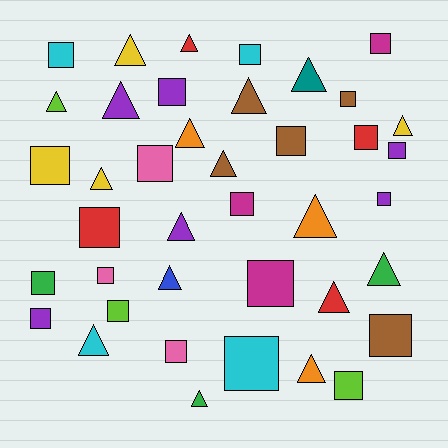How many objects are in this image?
There are 40 objects.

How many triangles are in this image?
There are 18 triangles.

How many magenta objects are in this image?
There are 3 magenta objects.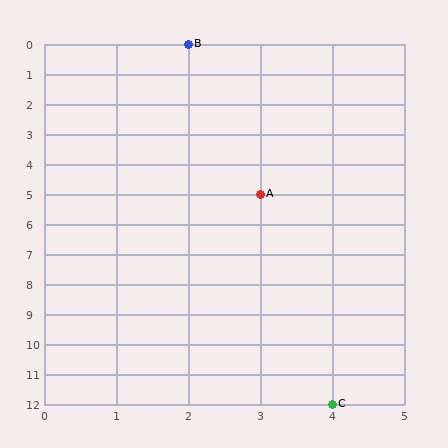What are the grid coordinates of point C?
Point C is at grid coordinates (4, 12).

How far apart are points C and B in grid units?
Points C and B are 2 columns and 12 rows apart (about 12.2 grid units diagonally).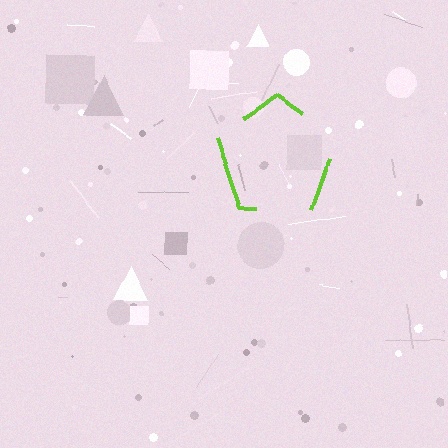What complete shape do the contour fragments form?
The contour fragments form a pentagon.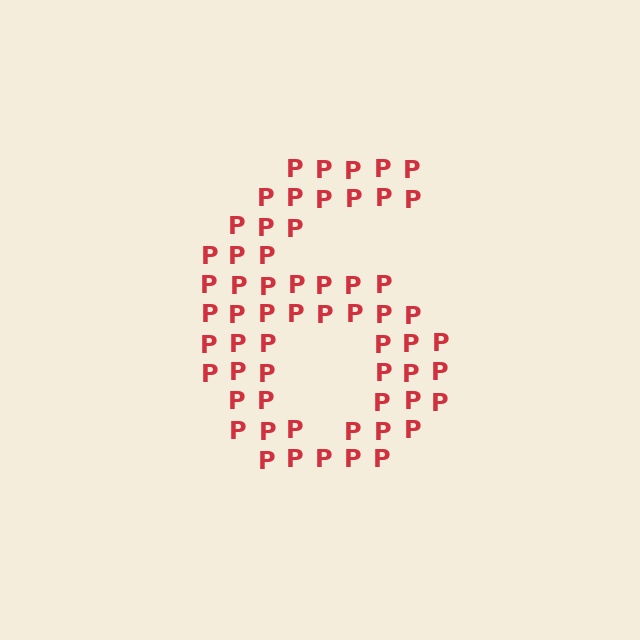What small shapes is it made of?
It is made of small letter P's.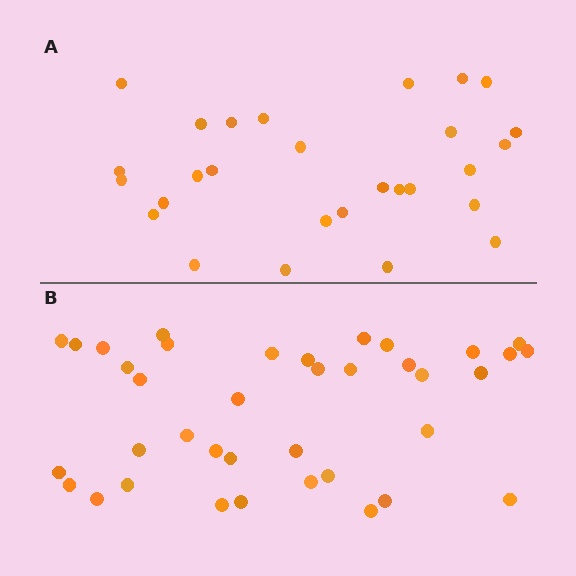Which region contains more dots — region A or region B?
Region B (the bottom region) has more dots.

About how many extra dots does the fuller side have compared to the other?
Region B has roughly 10 or so more dots than region A.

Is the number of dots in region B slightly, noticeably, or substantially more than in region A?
Region B has noticeably more, but not dramatically so. The ratio is roughly 1.4 to 1.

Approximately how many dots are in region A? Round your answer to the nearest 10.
About 30 dots. (The exact count is 28, which rounds to 30.)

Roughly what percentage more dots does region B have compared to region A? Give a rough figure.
About 35% more.